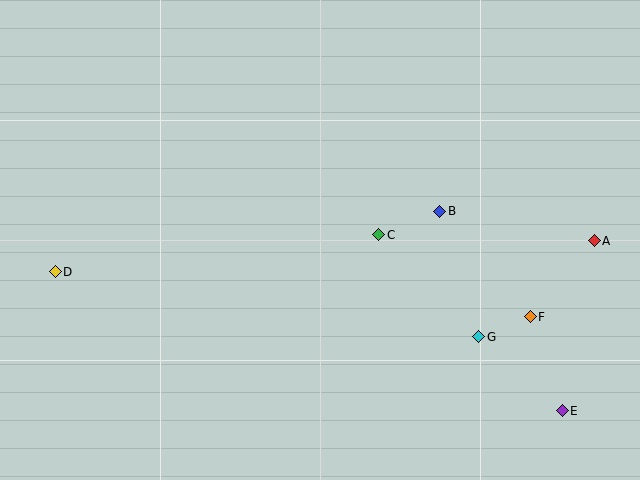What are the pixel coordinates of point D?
Point D is at (55, 272).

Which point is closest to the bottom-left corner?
Point D is closest to the bottom-left corner.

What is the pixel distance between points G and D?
The distance between G and D is 429 pixels.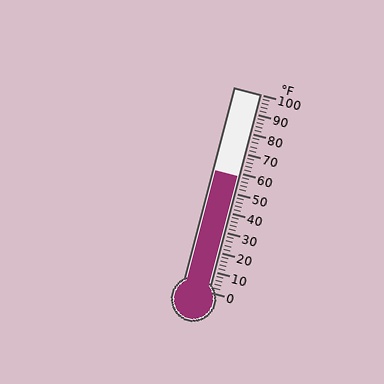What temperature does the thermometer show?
The thermometer shows approximately 58°F.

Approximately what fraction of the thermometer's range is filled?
The thermometer is filled to approximately 60% of its range.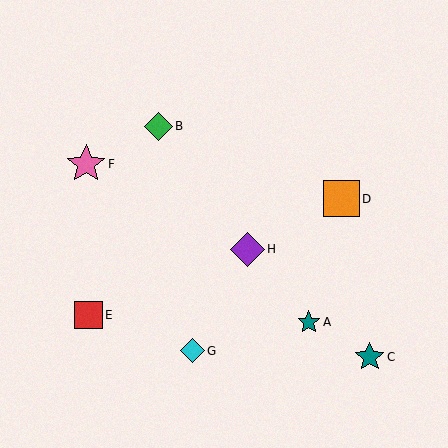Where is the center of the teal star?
The center of the teal star is at (370, 357).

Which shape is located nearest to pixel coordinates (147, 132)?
The green diamond (labeled B) at (158, 126) is nearest to that location.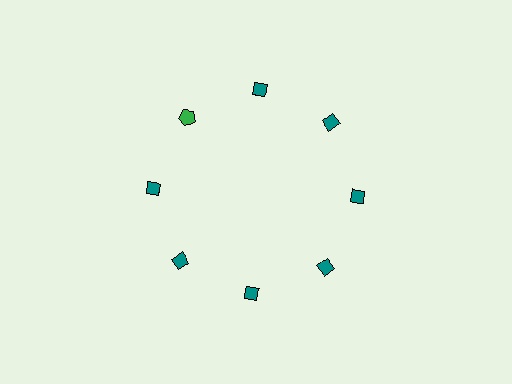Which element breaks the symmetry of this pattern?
The green pentagon at roughly the 10 o'clock position breaks the symmetry. All other shapes are teal diamonds.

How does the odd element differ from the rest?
It differs in both color (green instead of teal) and shape (pentagon instead of diamond).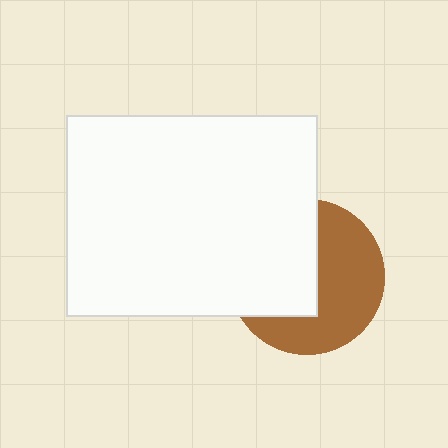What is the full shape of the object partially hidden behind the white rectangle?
The partially hidden object is a brown circle.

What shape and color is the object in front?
The object in front is a white rectangle.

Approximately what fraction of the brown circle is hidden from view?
Roughly 47% of the brown circle is hidden behind the white rectangle.